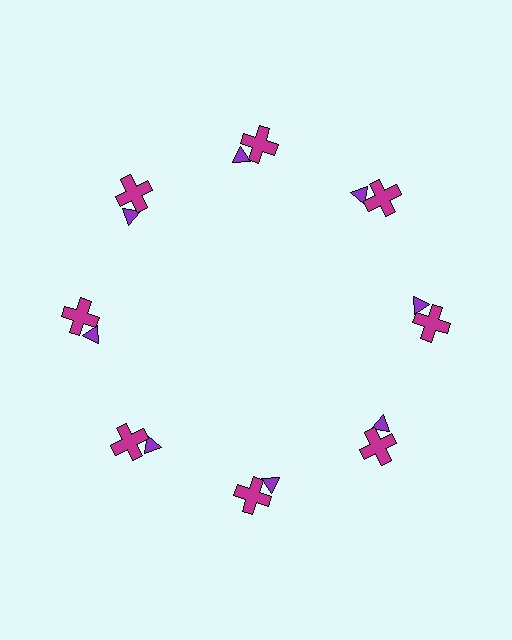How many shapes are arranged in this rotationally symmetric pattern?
There are 16 shapes, arranged in 8 groups of 2.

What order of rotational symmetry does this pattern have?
This pattern has 8-fold rotational symmetry.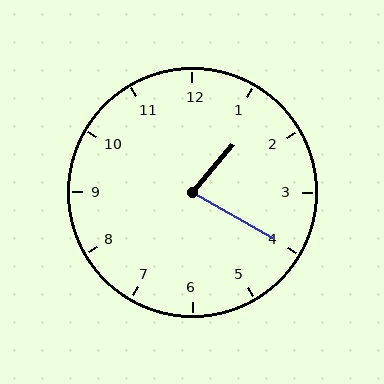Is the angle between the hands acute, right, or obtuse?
It is acute.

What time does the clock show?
1:20.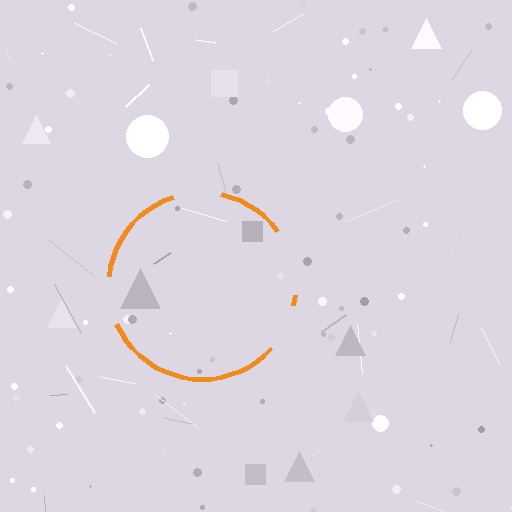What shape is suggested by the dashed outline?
The dashed outline suggests a circle.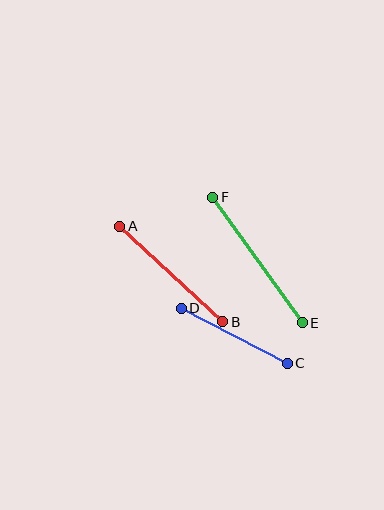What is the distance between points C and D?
The distance is approximately 120 pixels.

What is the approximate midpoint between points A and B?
The midpoint is at approximately (171, 274) pixels.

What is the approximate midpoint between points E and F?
The midpoint is at approximately (257, 260) pixels.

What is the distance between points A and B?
The distance is approximately 141 pixels.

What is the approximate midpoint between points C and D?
The midpoint is at approximately (234, 336) pixels.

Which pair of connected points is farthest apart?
Points E and F are farthest apart.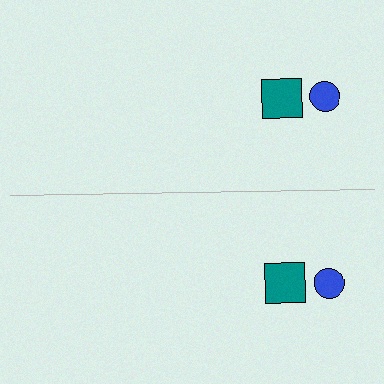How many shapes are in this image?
There are 4 shapes in this image.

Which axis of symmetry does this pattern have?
The pattern has a horizontal axis of symmetry running through the center of the image.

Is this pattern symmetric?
Yes, this pattern has bilateral (reflection) symmetry.